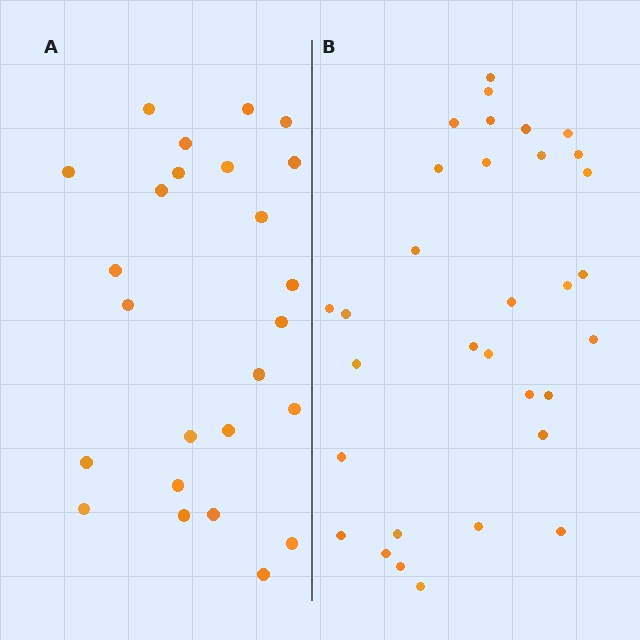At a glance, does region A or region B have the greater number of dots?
Region B (the right region) has more dots.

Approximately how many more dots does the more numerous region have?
Region B has roughly 8 or so more dots than region A.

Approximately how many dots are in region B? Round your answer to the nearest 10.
About 30 dots. (The exact count is 32, which rounds to 30.)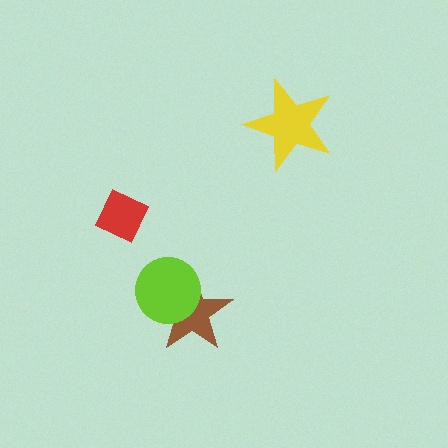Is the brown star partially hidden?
Yes, it is partially covered by another shape.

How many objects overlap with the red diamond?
0 objects overlap with the red diamond.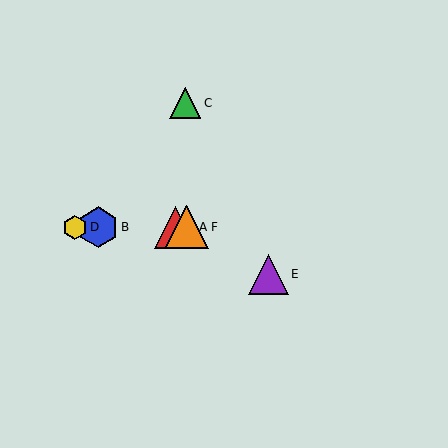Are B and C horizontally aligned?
No, B is at y≈227 and C is at y≈103.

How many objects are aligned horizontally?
4 objects (A, B, D, F) are aligned horizontally.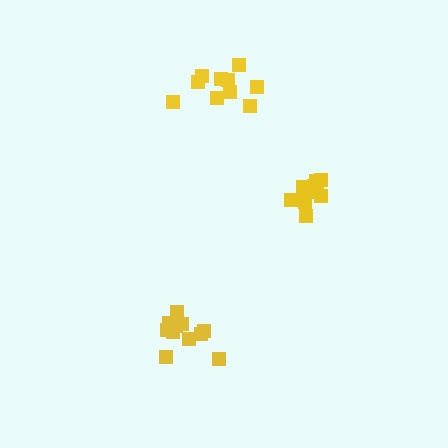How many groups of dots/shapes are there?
There are 3 groups.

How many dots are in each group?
Group 1: 12 dots, Group 2: 11 dots, Group 3: 10 dots (33 total).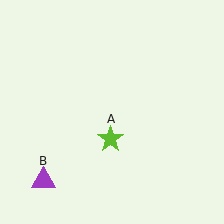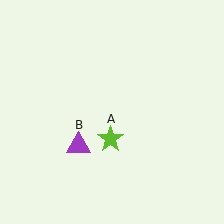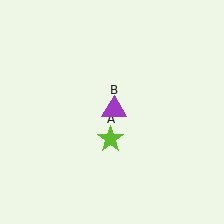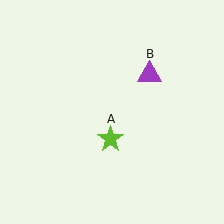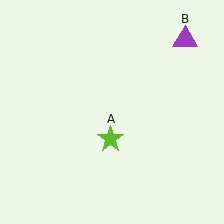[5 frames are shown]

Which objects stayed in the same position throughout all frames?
Lime star (object A) remained stationary.